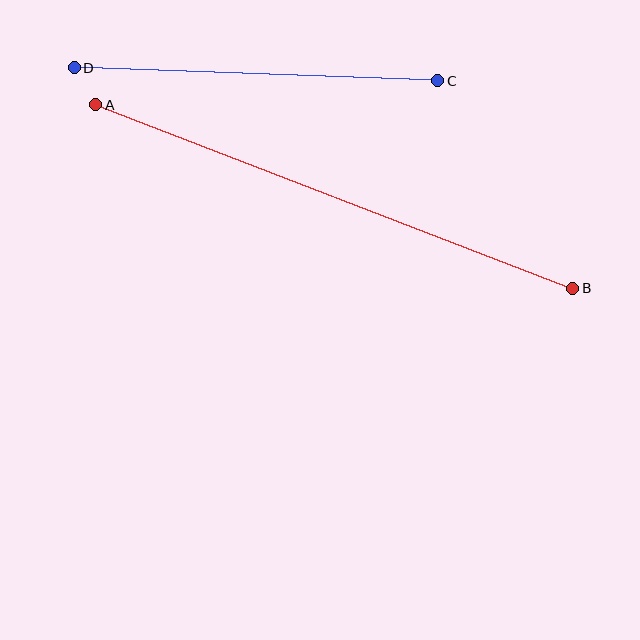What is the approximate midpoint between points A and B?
The midpoint is at approximately (334, 196) pixels.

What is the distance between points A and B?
The distance is approximately 511 pixels.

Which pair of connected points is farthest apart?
Points A and B are farthest apart.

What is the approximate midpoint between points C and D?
The midpoint is at approximately (256, 74) pixels.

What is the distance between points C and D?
The distance is approximately 363 pixels.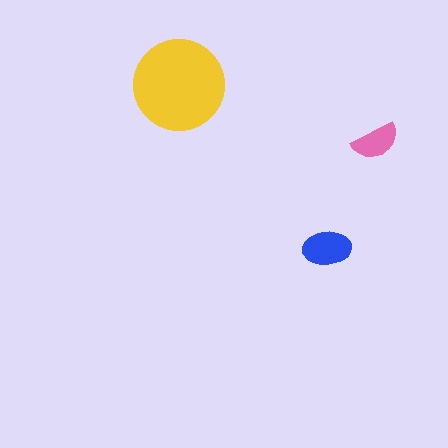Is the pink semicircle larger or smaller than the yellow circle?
Smaller.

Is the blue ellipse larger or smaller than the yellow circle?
Smaller.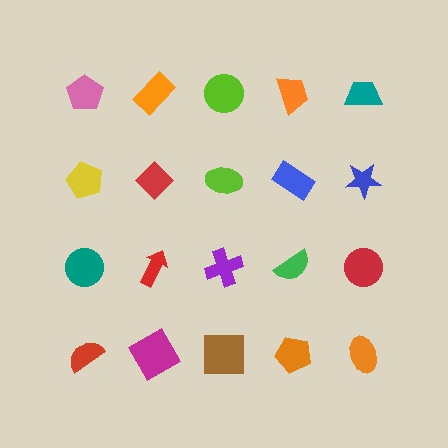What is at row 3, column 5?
A red circle.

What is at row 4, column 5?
An orange ellipse.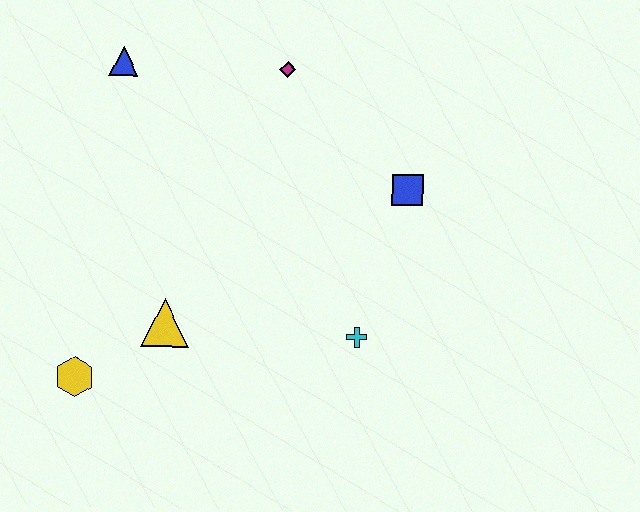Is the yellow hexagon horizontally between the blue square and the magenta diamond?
No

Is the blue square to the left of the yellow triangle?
No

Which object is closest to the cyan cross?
The blue square is closest to the cyan cross.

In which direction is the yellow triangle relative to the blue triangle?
The yellow triangle is below the blue triangle.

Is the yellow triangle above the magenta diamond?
No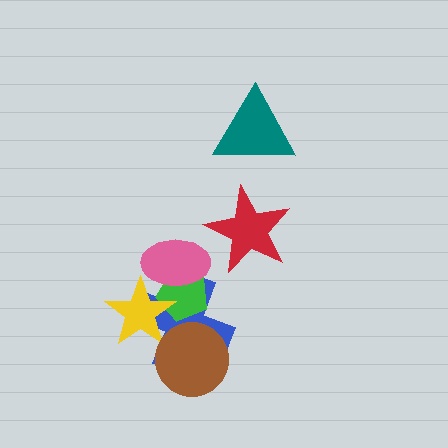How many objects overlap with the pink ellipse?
3 objects overlap with the pink ellipse.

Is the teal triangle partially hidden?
No, no other shape covers it.